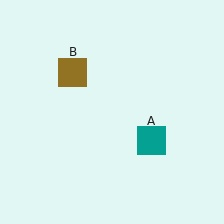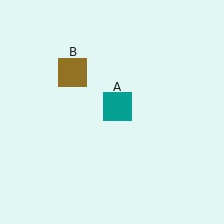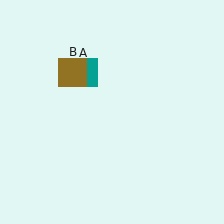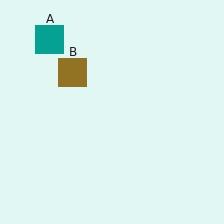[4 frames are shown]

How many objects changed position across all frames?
1 object changed position: teal square (object A).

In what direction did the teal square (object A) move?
The teal square (object A) moved up and to the left.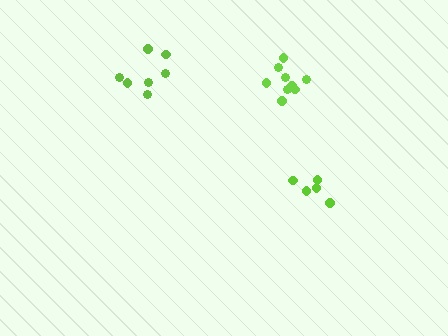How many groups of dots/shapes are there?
There are 3 groups.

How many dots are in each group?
Group 1: 9 dots, Group 2: 5 dots, Group 3: 7 dots (21 total).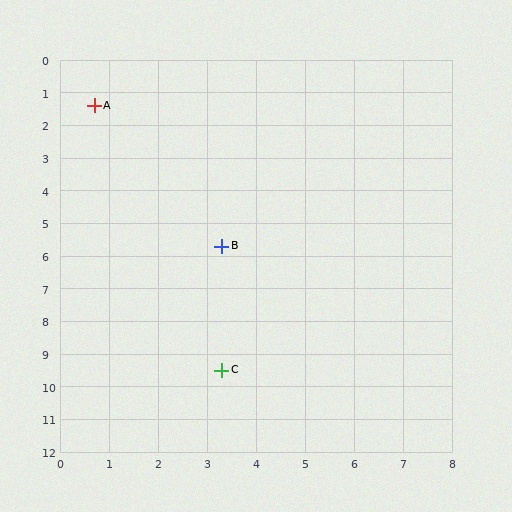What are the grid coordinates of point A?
Point A is at approximately (0.7, 1.4).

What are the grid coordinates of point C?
Point C is at approximately (3.3, 9.5).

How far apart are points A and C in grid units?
Points A and C are about 8.5 grid units apart.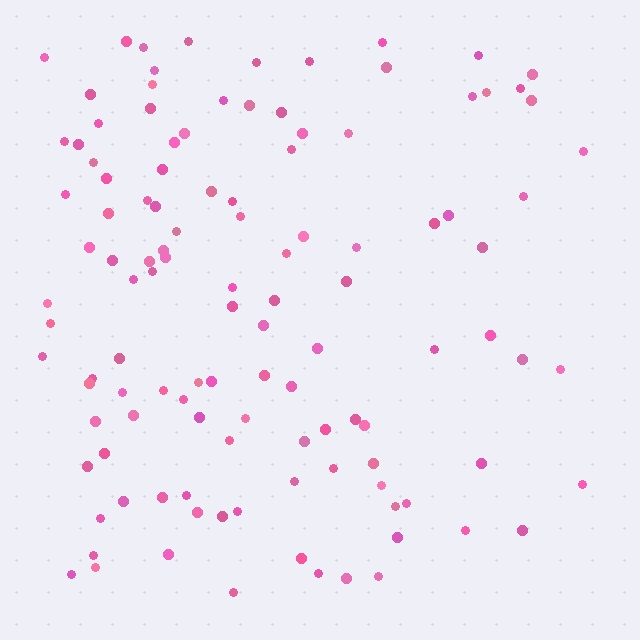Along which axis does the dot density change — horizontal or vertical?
Horizontal.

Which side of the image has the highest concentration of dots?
The left.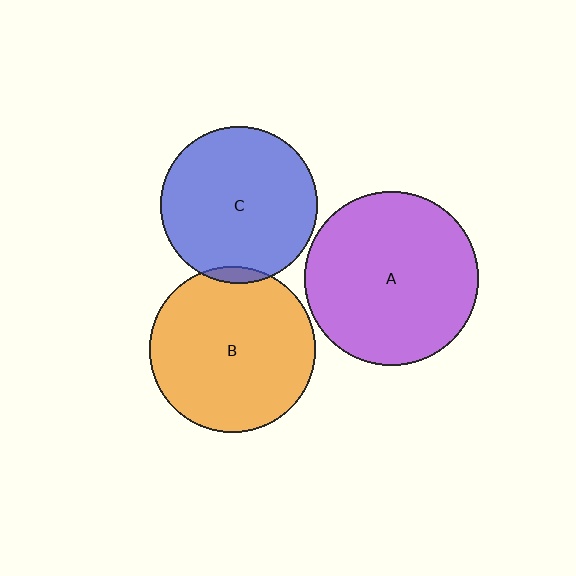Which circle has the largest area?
Circle A (purple).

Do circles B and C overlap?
Yes.